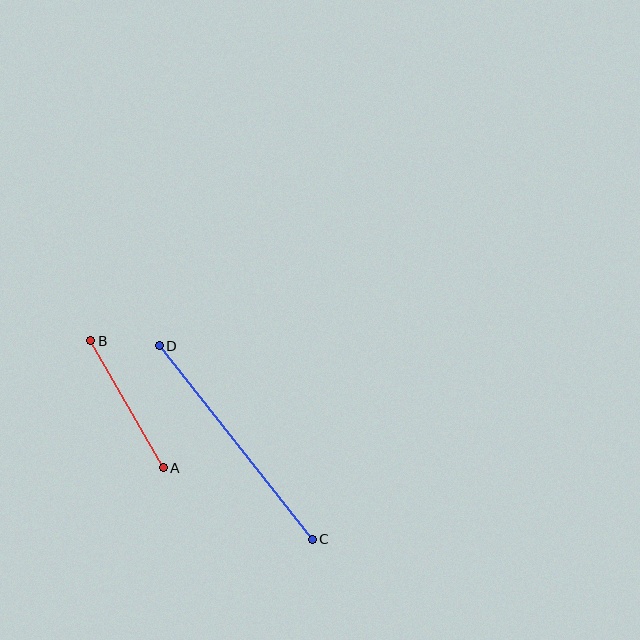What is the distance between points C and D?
The distance is approximately 247 pixels.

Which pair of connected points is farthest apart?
Points C and D are farthest apart.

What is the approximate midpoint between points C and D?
The midpoint is at approximately (236, 443) pixels.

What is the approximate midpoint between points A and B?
The midpoint is at approximately (127, 404) pixels.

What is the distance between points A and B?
The distance is approximately 146 pixels.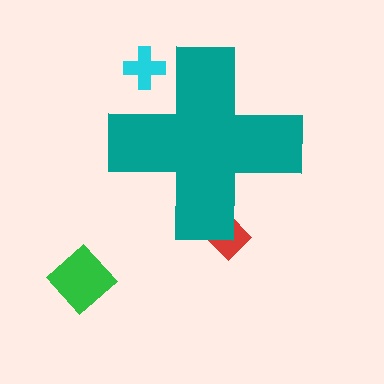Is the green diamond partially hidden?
No, the green diamond is fully visible.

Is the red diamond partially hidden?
Yes, the red diamond is partially hidden behind the teal cross.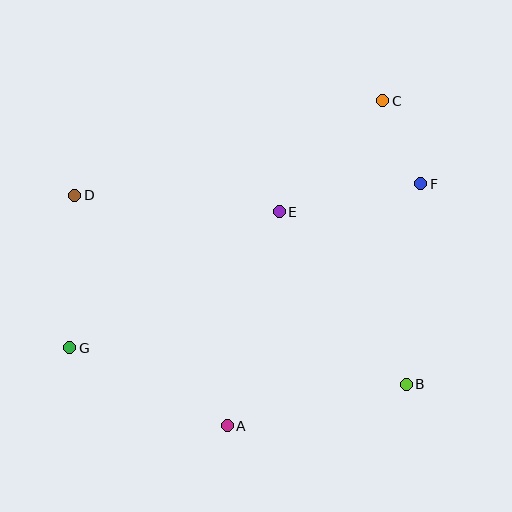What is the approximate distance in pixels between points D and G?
The distance between D and G is approximately 153 pixels.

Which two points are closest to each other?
Points C and F are closest to each other.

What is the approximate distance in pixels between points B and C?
The distance between B and C is approximately 285 pixels.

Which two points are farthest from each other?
Points C and G are farthest from each other.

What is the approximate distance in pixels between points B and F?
The distance between B and F is approximately 201 pixels.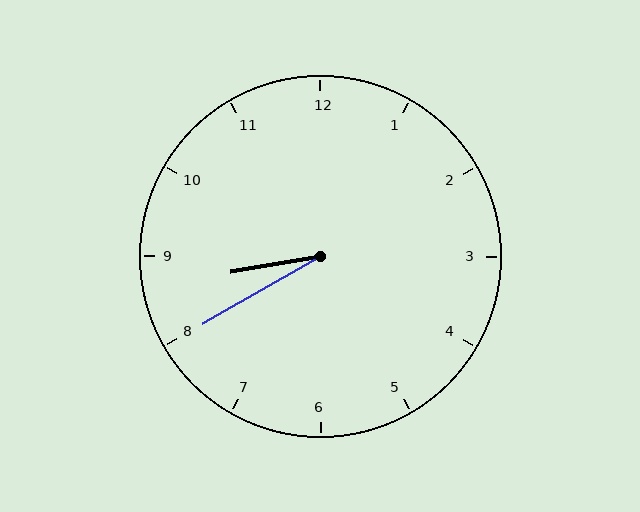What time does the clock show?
8:40.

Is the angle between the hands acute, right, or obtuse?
It is acute.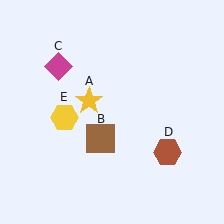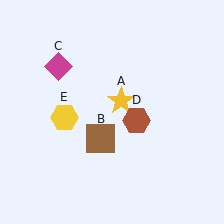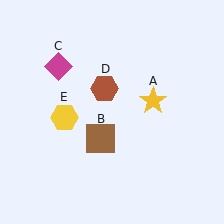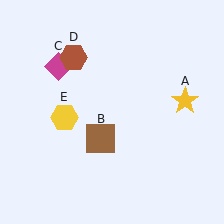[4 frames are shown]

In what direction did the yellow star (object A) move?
The yellow star (object A) moved right.